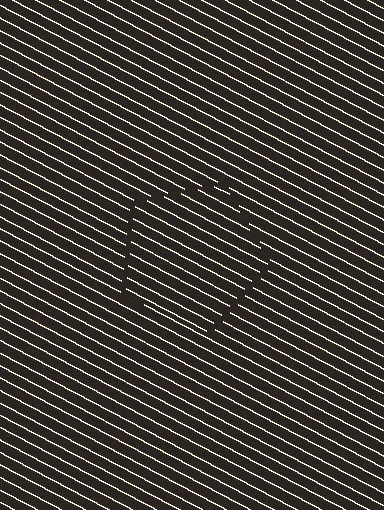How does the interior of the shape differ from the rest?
The interior of the shape contains the same grating, shifted by half a period — the contour is defined by the phase discontinuity where line-ends from the inner and outer gratings abut.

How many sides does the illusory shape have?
5 sides — the line-ends trace a pentagon.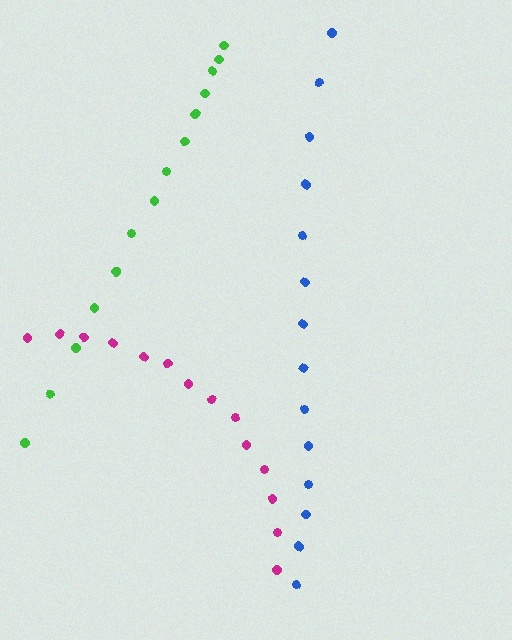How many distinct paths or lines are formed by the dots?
There are 3 distinct paths.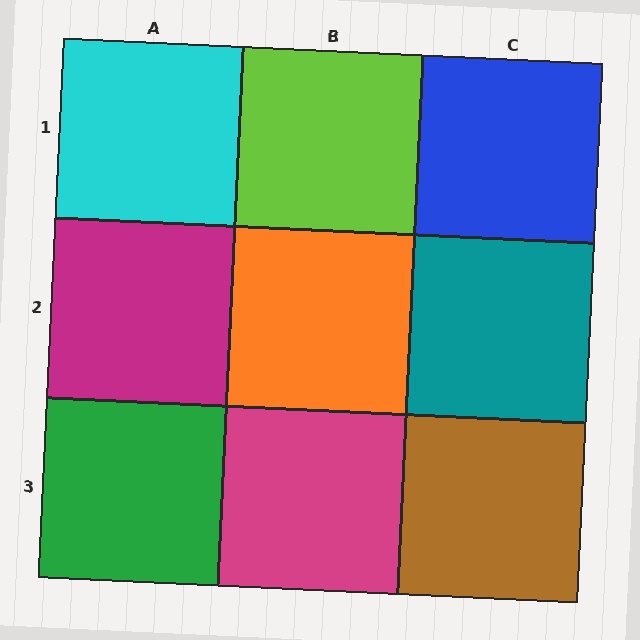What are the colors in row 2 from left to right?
Magenta, orange, teal.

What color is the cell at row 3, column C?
Brown.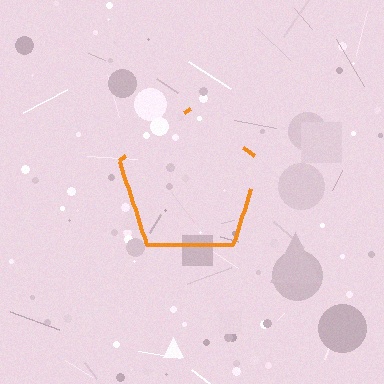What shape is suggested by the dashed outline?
The dashed outline suggests a pentagon.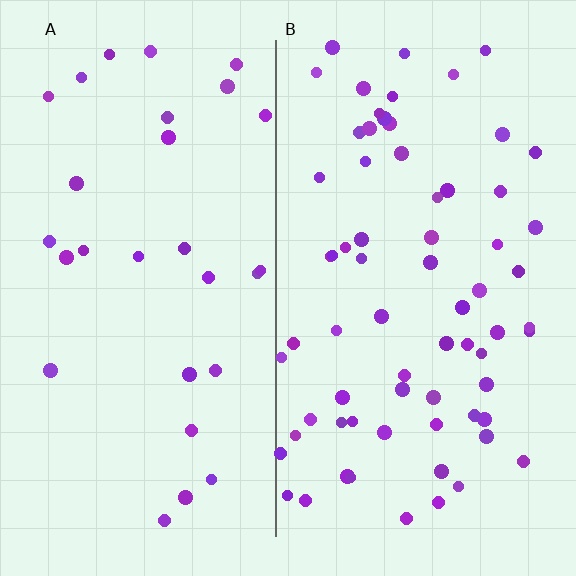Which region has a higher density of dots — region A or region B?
B (the right).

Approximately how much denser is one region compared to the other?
Approximately 2.4× — region B over region A.